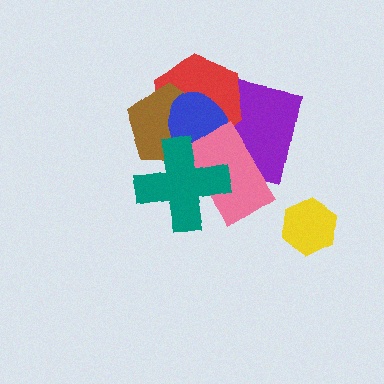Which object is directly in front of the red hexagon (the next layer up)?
The brown pentagon is directly in front of the red hexagon.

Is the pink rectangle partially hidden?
Yes, it is partially covered by another shape.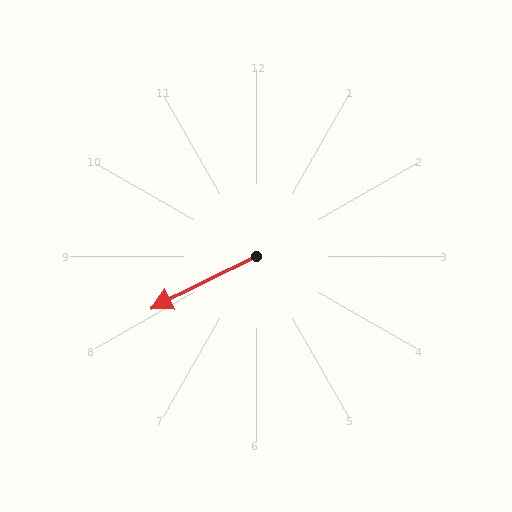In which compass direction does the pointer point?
Southwest.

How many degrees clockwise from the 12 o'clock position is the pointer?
Approximately 244 degrees.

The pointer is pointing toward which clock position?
Roughly 8 o'clock.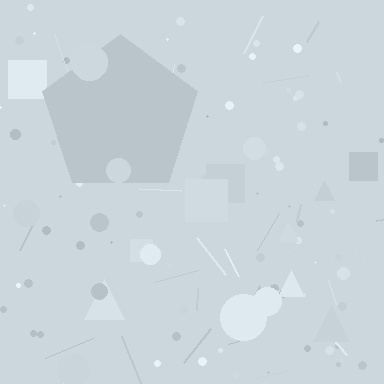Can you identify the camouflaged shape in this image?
The camouflaged shape is a pentagon.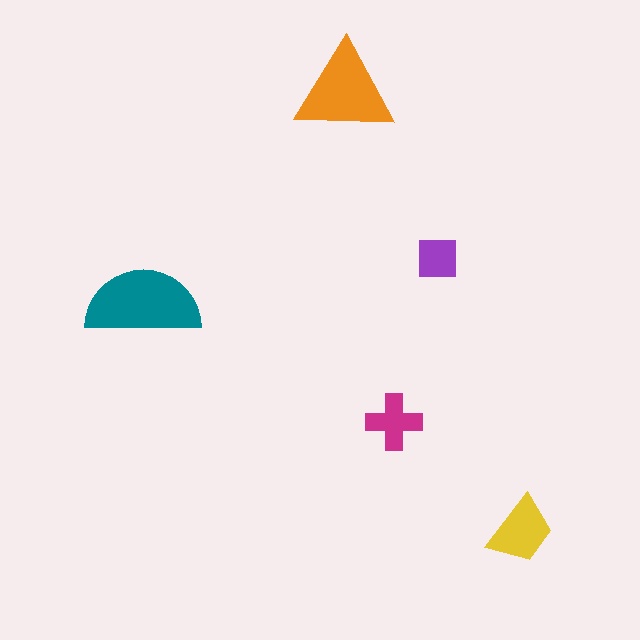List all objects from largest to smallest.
The teal semicircle, the orange triangle, the yellow trapezoid, the magenta cross, the purple square.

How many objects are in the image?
There are 5 objects in the image.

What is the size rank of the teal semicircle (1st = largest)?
1st.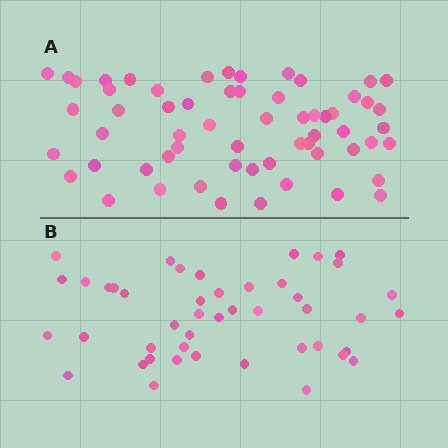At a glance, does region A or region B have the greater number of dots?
Region A (the top region) has more dots.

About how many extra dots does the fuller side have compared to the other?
Region A has approximately 15 more dots than region B.